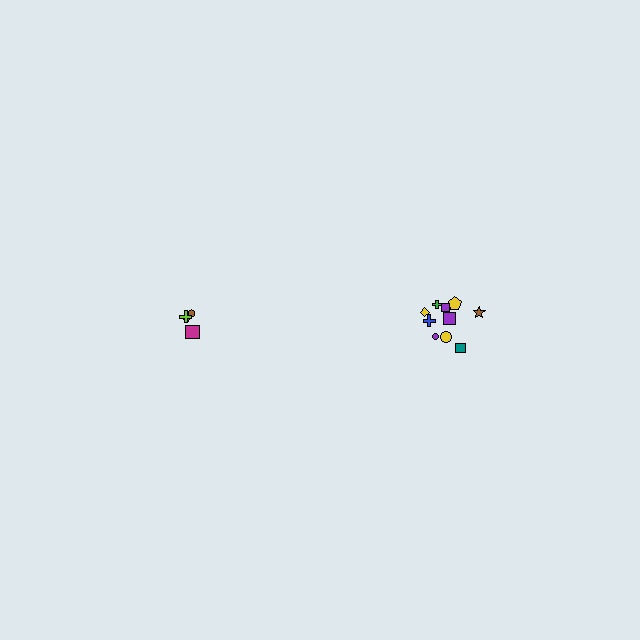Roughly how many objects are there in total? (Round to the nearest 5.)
Roughly 15 objects in total.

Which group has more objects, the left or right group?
The right group.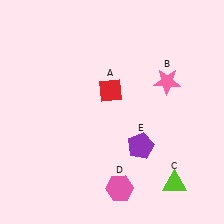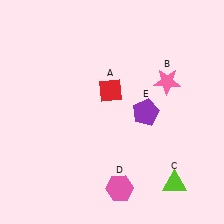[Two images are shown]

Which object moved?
The purple pentagon (E) moved up.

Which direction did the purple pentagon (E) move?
The purple pentagon (E) moved up.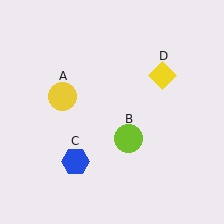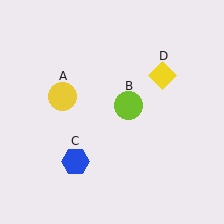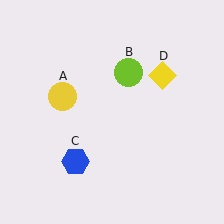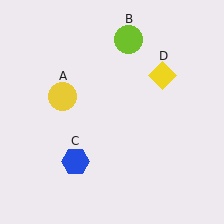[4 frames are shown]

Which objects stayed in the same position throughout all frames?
Yellow circle (object A) and blue hexagon (object C) and yellow diamond (object D) remained stationary.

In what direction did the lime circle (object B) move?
The lime circle (object B) moved up.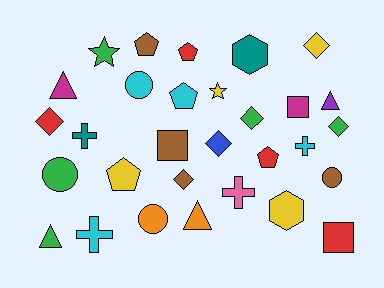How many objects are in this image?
There are 30 objects.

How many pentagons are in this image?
There are 5 pentagons.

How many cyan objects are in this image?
There are 4 cyan objects.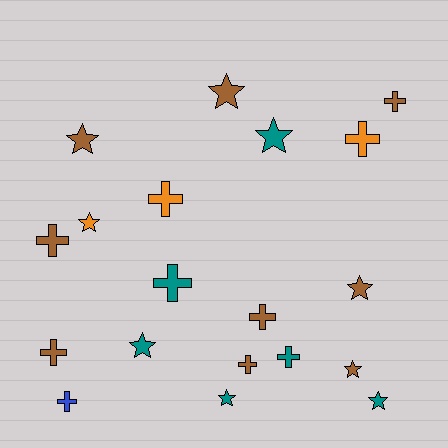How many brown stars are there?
There are 4 brown stars.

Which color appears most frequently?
Brown, with 9 objects.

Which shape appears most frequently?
Cross, with 10 objects.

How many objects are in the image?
There are 19 objects.